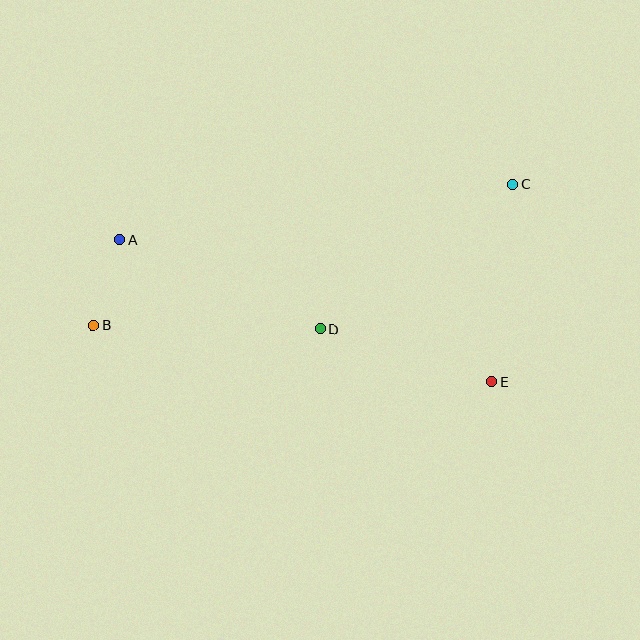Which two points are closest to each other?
Points A and B are closest to each other.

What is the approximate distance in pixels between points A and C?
The distance between A and C is approximately 397 pixels.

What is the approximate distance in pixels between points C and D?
The distance between C and D is approximately 241 pixels.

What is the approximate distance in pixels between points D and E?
The distance between D and E is approximately 180 pixels.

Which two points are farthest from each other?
Points B and C are farthest from each other.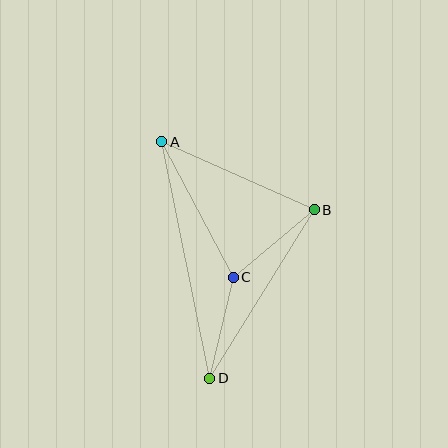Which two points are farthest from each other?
Points A and D are farthest from each other.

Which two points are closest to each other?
Points C and D are closest to each other.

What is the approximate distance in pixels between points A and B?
The distance between A and B is approximately 167 pixels.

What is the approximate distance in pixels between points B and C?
The distance between B and C is approximately 105 pixels.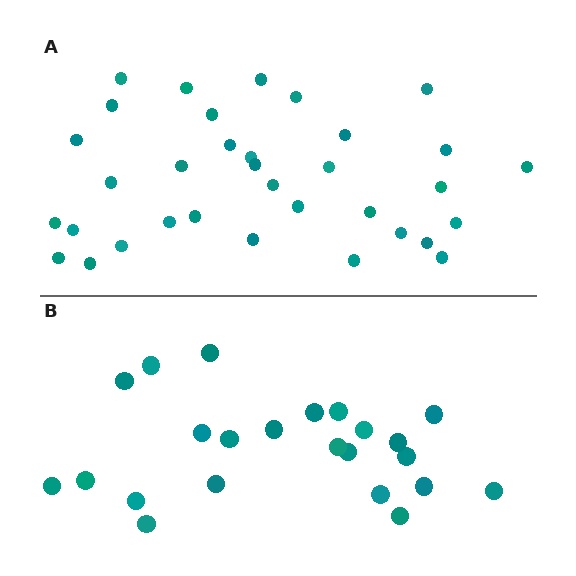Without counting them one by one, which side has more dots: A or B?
Region A (the top region) has more dots.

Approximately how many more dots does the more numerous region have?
Region A has roughly 12 or so more dots than region B.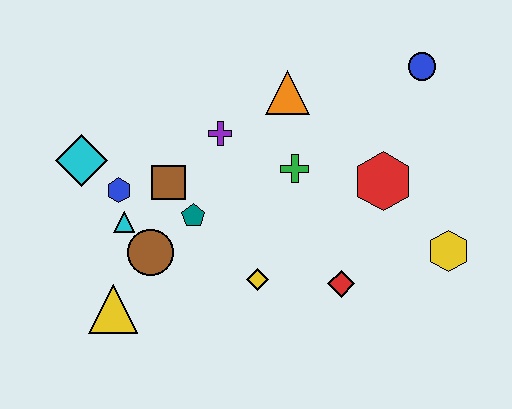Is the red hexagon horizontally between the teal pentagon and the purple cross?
No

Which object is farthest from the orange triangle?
The yellow triangle is farthest from the orange triangle.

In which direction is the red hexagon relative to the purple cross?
The red hexagon is to the right of the purple cross.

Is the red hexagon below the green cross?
Yes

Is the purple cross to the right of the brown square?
Yes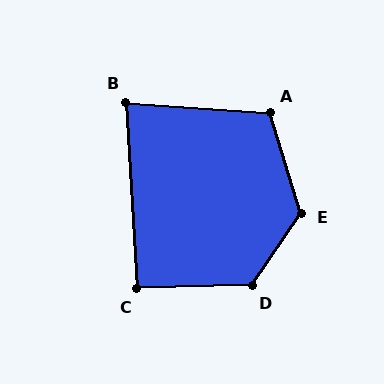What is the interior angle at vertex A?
Approximately 111 degrees (obtuse).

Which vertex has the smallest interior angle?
B, at approximately 82 degrees.